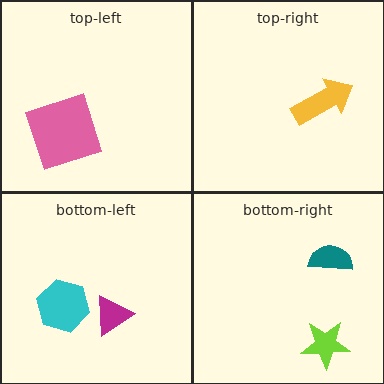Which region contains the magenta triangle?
The bottom-left region.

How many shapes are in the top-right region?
1.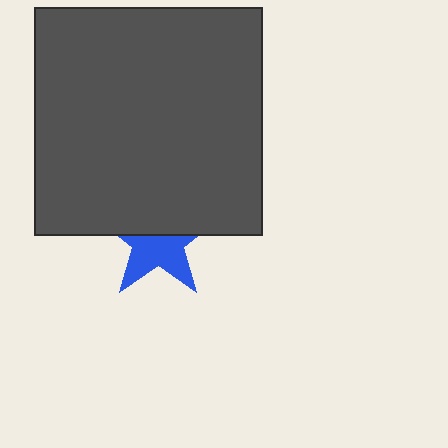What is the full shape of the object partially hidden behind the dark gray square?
The partially hidden object is a blue star.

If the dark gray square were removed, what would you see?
You would see the complete blue star.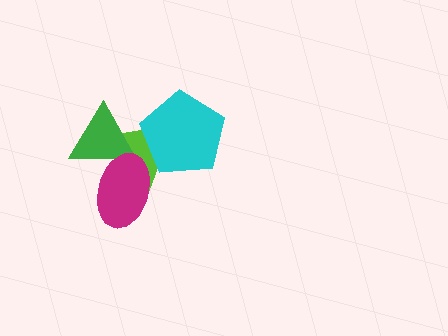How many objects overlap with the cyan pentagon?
1 object overlaps with the cyan pentagon.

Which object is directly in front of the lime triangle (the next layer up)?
The cyan pentagon is directly in front of the lime triangle.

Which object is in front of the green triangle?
The magenta ellipse is in front of the green triangle.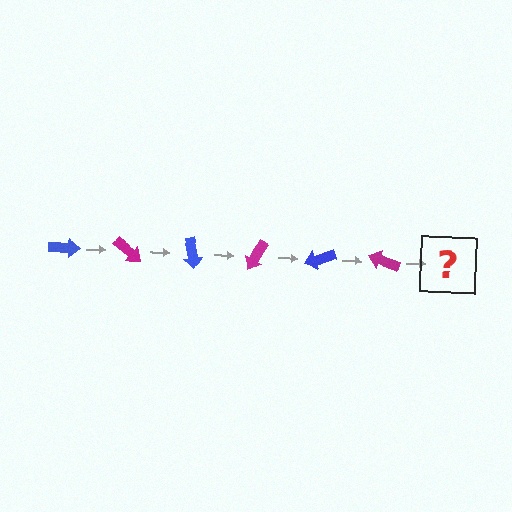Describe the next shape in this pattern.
It should be a blue arrow, rotated 240 degrees from the start.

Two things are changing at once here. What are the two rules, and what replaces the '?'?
The two rules are that it rotates 40 degrees each step and the color cycles through blue and magenta. The '?' should be a blue arrow, rotated 240 degrees from the start.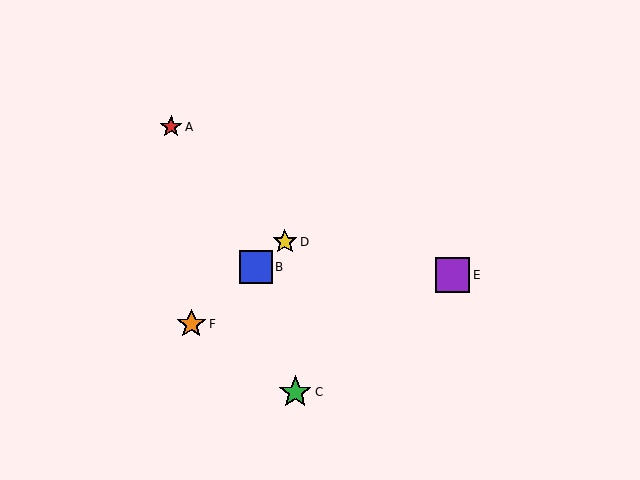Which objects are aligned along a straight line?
Objects B, D, F are aligned along a straight line.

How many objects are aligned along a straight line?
3 objects (B, D, F) are aligned along a straight line.